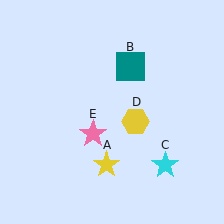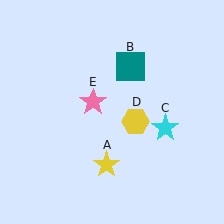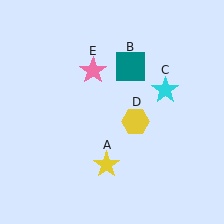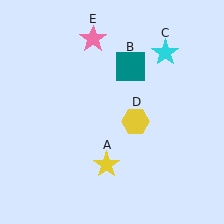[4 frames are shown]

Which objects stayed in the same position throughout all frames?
Yellow star (object A) and teal square (object B) and yellow hexagon (object D) remained stationary.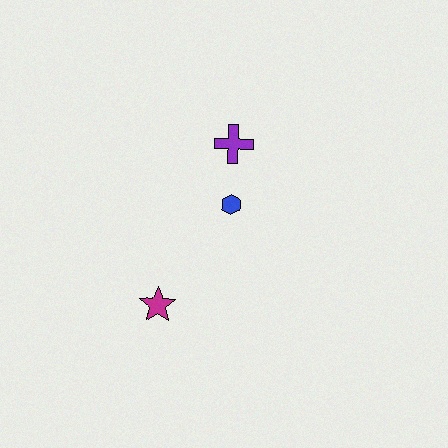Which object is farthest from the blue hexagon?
The magenta star is farthest from the blue hexagon.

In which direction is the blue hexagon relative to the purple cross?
The blue hexagon is below the purple cross.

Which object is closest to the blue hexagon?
The purple cross is closest to the blue hexagon.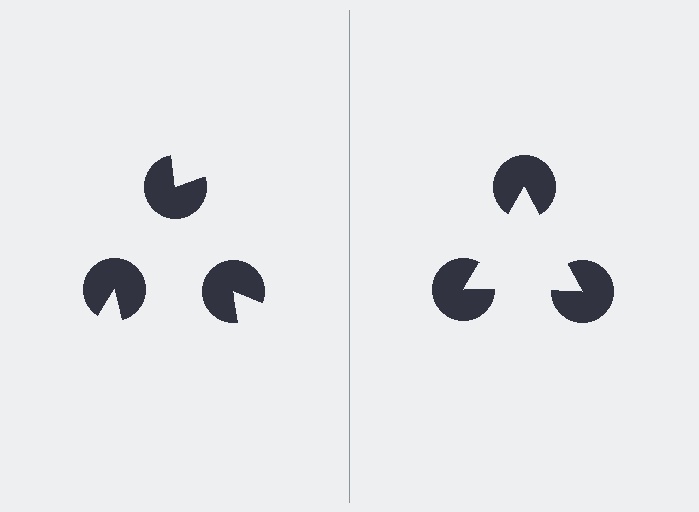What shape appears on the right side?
An illusory triangle.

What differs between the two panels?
The pac-man discs are positioned identically on both sides; only the wedge orientations differ. On the right they align to a triangle; on the left they are misaligned.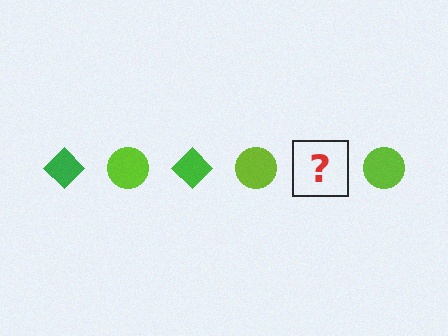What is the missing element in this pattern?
The missing element is a green diamond.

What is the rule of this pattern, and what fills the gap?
The rule is that the pattern alternates between green diamond and lime circle. The gap should be filled with a green diamond.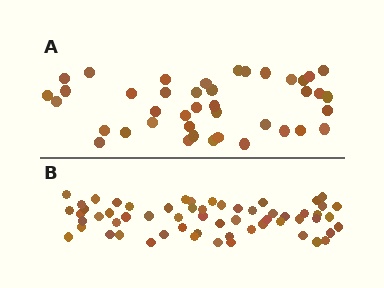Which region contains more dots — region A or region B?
Region B (the bottom region) has more dots.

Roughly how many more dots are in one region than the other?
Region B has approximately 20 more dots than region A.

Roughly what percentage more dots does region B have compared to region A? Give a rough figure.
About 45% more.